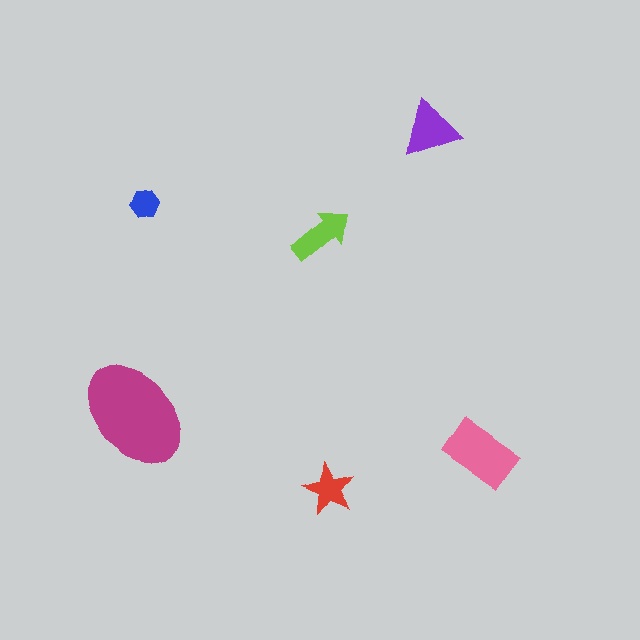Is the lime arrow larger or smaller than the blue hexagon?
Larger.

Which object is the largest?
The magenta ellipse.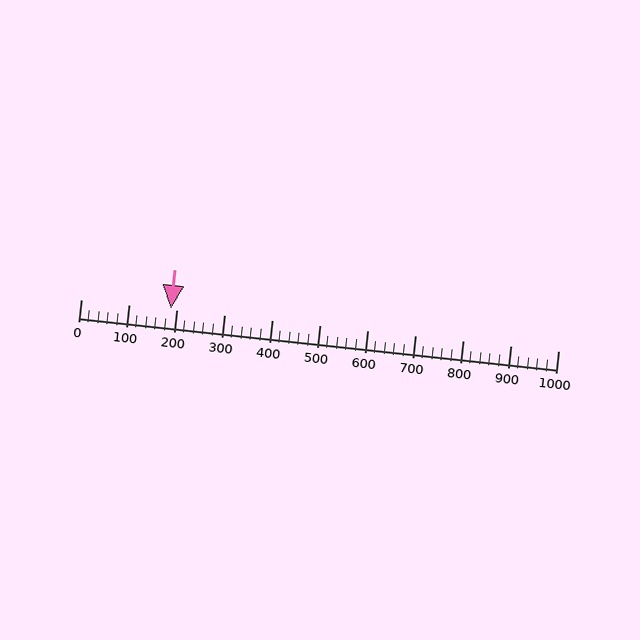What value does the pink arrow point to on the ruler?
The pink arrow points to approximately 189.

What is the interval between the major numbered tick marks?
The major tick marks are spaced 100 units apart.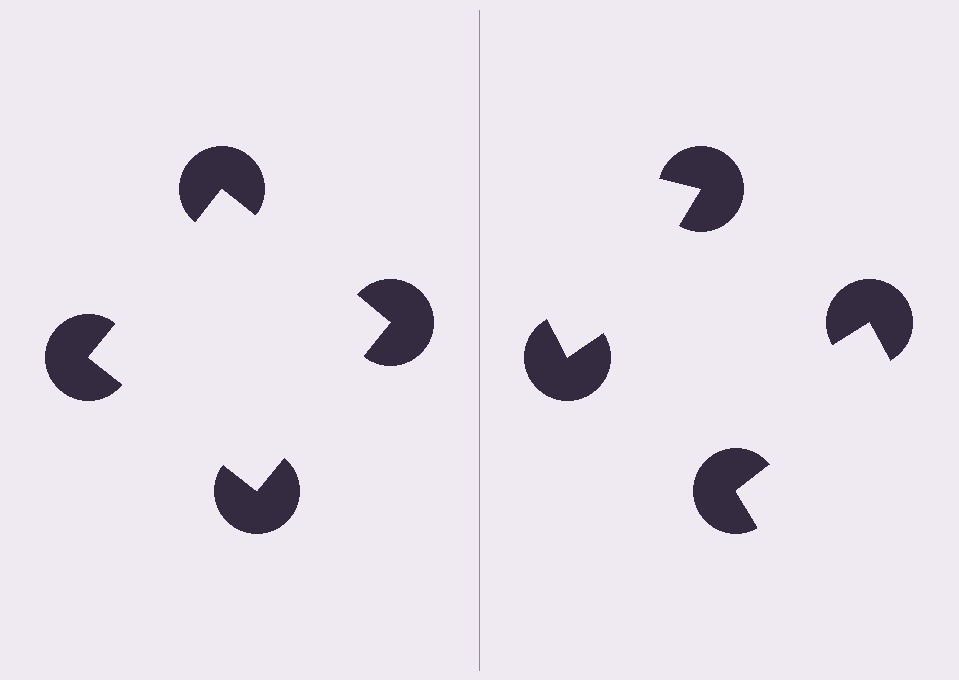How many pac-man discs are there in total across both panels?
8 — 4 on each side.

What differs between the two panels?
The pac-man discs are positioned identically on both sides; only the wedge orientations differ. On the left they align to a square; on the right they are misaligned.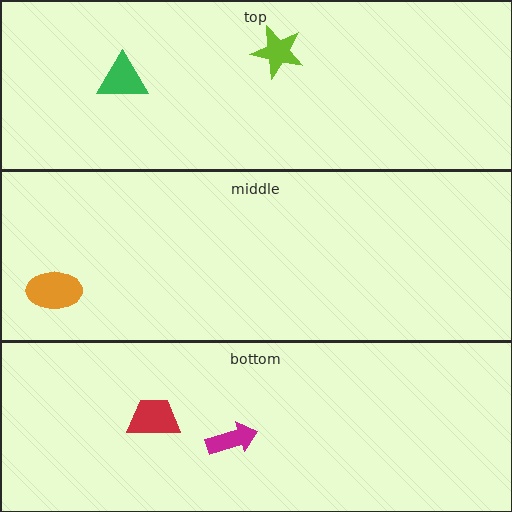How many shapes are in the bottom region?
2.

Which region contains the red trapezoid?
The bottom region.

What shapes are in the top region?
The lime star, the green triangle.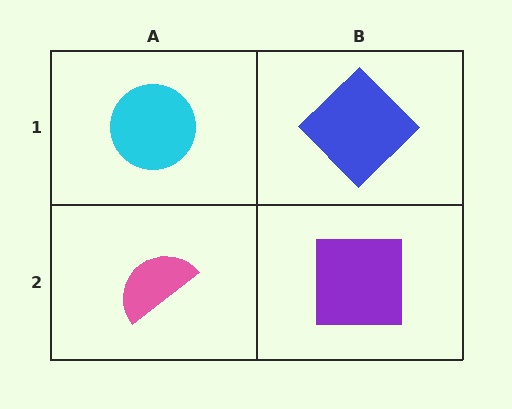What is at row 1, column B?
A blue diamond.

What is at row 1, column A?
A cyan circle.